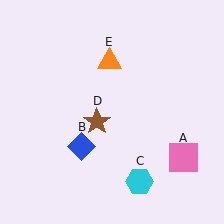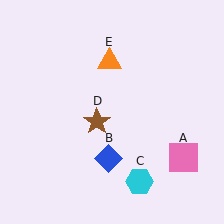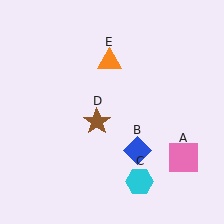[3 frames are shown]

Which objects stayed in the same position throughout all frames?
Pink square (object A) and cyan hexagon (object C) and brown star (object D) and orange triangle (object E) remained stationary.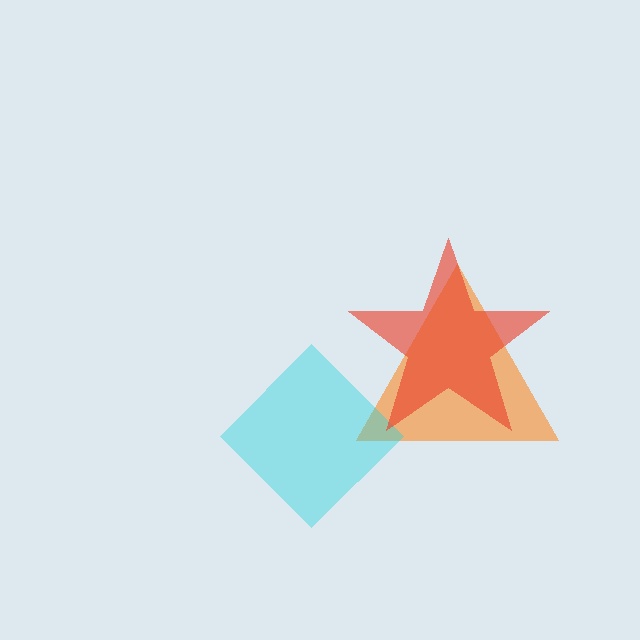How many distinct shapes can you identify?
There are 3 distinct shapes: an orange triangle, a cyan diamond, a red star.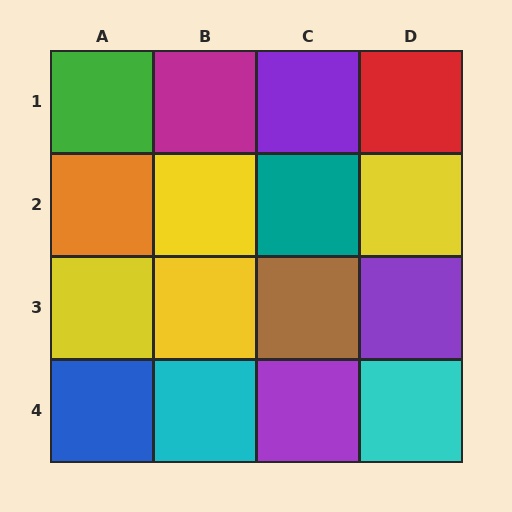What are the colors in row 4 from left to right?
Blue, cyan, purple, cyan.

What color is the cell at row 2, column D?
Yellow.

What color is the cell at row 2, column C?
Teal.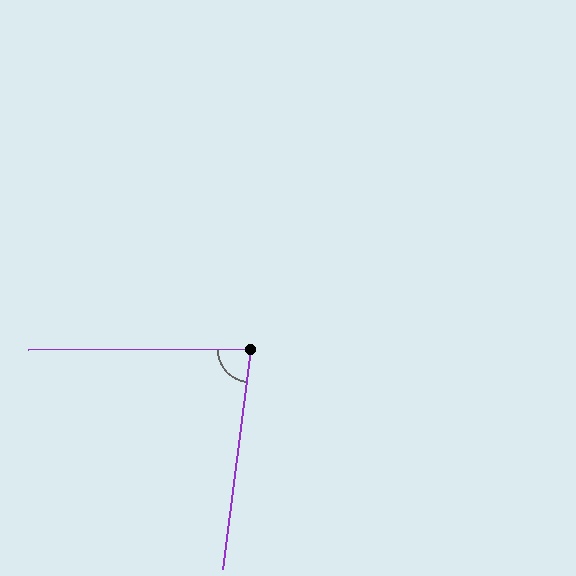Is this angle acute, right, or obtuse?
It is acute.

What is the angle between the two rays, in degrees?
Approximately 83 degrees.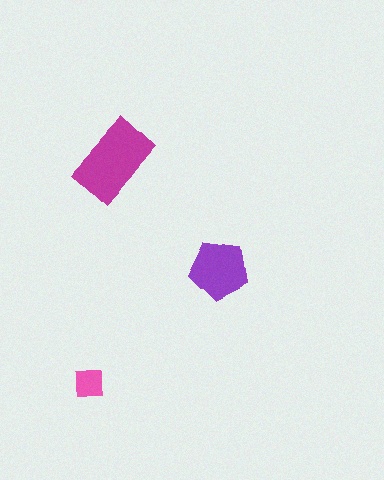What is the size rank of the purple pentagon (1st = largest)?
2nd.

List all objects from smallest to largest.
The pink square, the purple pentagon, the magenta rectangle.